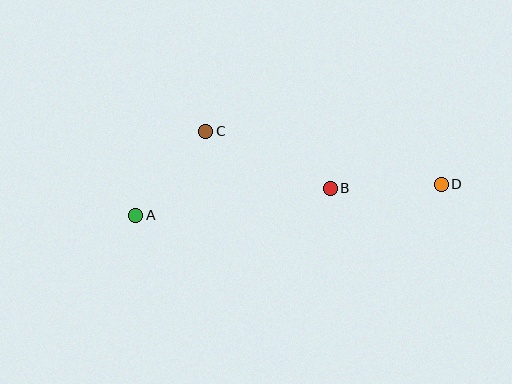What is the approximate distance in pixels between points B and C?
The distance between B and C is approximately 137 pixels.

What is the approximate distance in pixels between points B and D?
The distance between B and D is approximately 111 pixels.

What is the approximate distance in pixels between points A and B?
The distance between A and B is approximately 196 pixels.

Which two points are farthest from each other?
Points A and D are farthest from each other.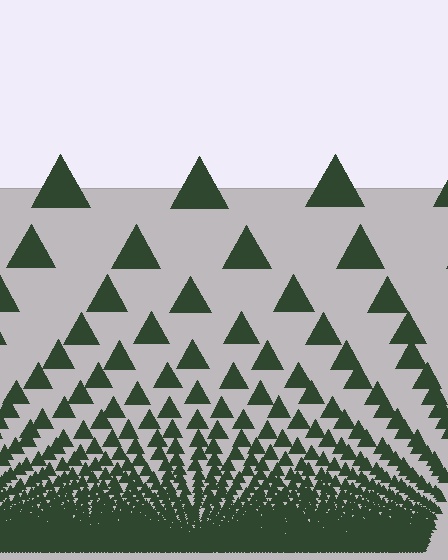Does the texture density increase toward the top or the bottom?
Density increases toward the bottom.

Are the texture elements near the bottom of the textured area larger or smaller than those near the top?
Smaller. The gradient is inverted — elements near the bottom are smaller and denser.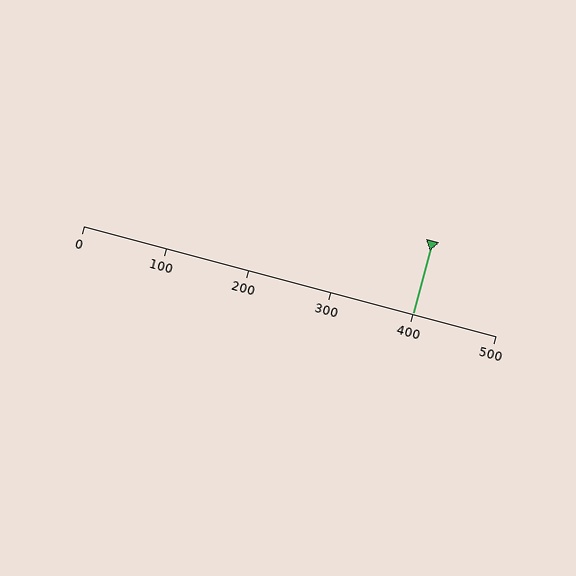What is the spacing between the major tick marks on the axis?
The major ticks are spaced 100 apart.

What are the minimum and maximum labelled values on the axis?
The axis runs from 0 to 500.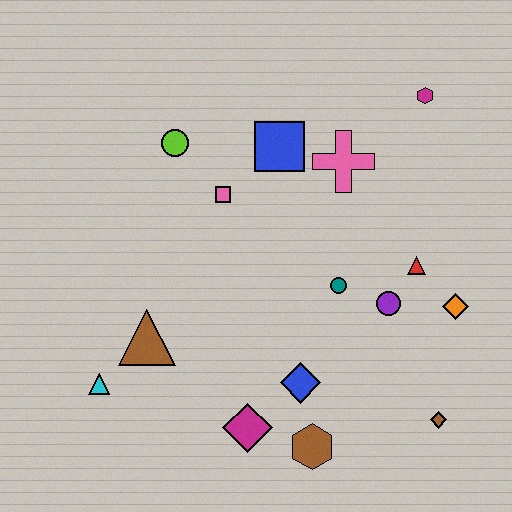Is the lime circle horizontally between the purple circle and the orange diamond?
No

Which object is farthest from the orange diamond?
The cyan triangle is farthest from the orange diamond.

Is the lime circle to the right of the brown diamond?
No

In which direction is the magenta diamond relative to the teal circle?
The magenta diamond is below the teal circle.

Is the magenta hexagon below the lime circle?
No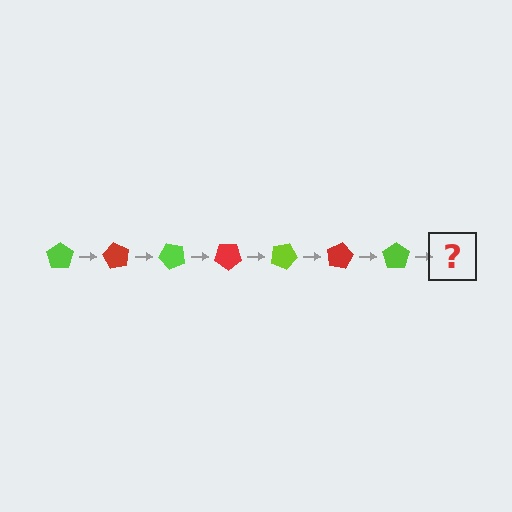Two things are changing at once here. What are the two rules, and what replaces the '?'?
The two rules are that it rotates 60 degrees each step and the color cycles through lime and red. The '?' should be a red pentagon, rotated 420 degrees from the start.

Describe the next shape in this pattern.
It should be a red pentagon, rotated 420 degrees from the start.